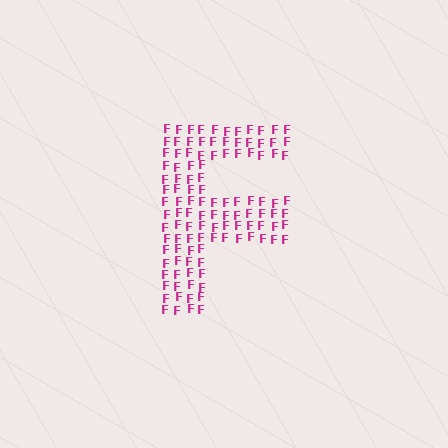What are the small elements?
The small elements are letter F's.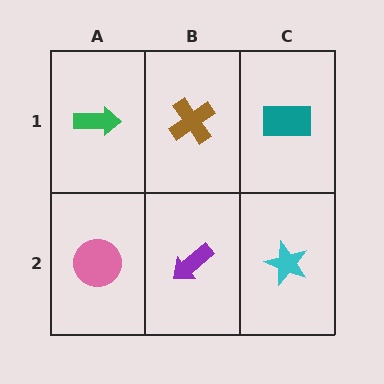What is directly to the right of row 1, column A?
A brown cross.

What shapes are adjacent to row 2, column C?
A teal rectangle (row 1, column C), a purple arrow (row 2, column B).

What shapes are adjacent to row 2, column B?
A brown cross (row 1, column B), a pink circle (row 2, column A), a cyan star (row 2, column C).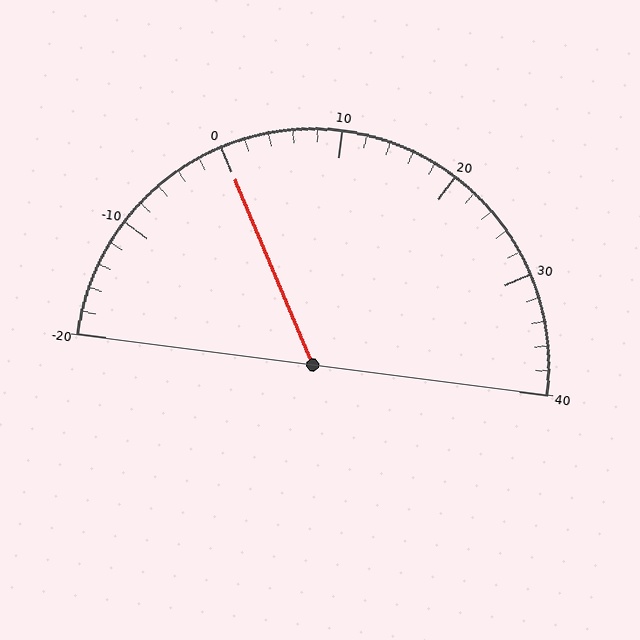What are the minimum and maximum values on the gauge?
The gauge ranges from -20 to 40.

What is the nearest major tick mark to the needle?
The nearest major tick mark is 0.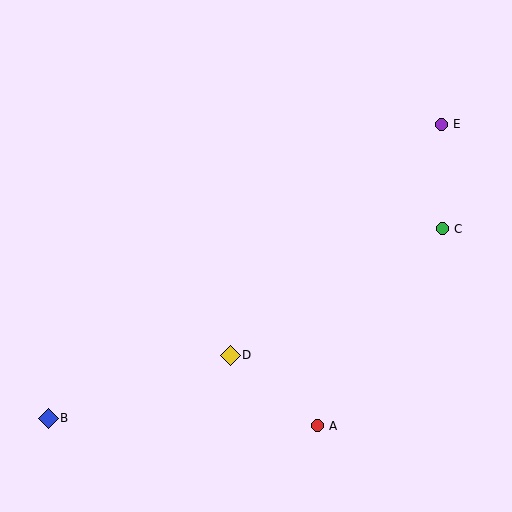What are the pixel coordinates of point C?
Point C is at (442, 229).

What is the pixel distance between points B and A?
The distance between B and A is 269 pixels.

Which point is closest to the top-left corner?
Point B is closest to the top-left corner.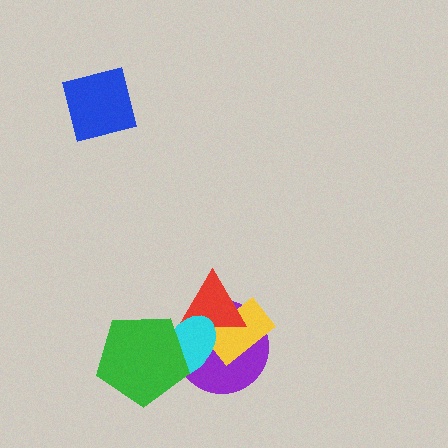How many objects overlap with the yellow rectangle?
3 objects overlap with the yellow rectangle.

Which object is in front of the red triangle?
The cyan ellipse is in front of the red triangle.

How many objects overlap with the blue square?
0 objects overlap with the blue square.